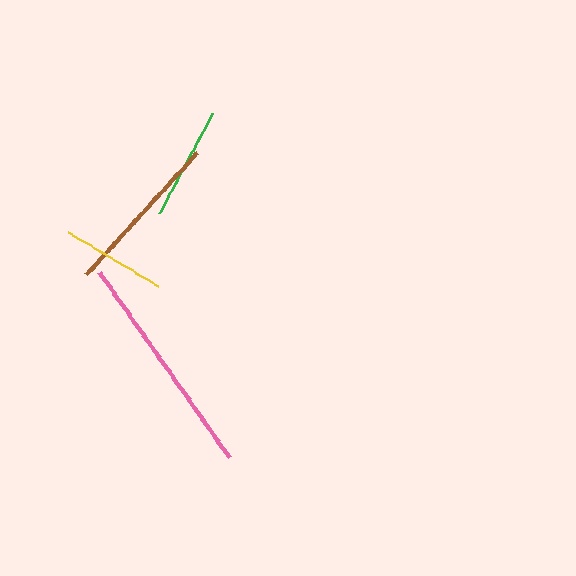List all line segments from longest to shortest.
From longest to shortest: pink, brown, green, yellow.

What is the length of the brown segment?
The brown segment is approximately 165 pixels long.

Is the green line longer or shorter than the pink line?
The pink line is longer than the green line.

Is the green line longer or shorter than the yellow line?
The green line is longer than the yellow line.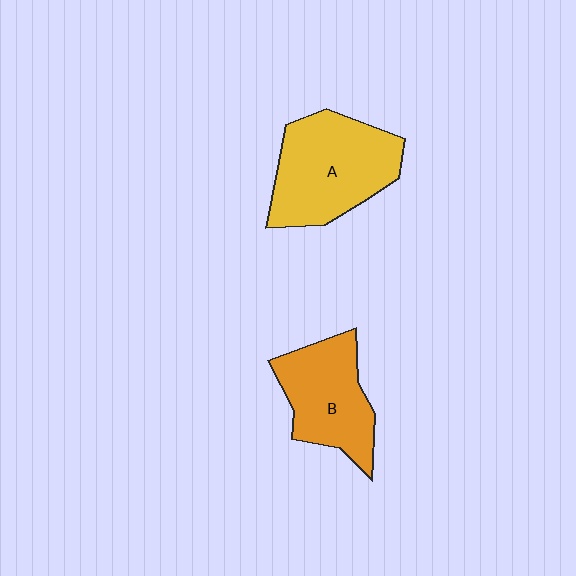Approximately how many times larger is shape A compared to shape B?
Approximately 1.3 times.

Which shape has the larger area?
Shape A (yellow).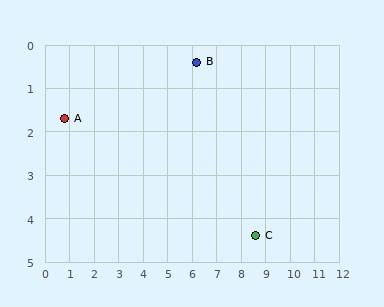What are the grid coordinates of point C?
Point C is at approximately (8.6, 4.4).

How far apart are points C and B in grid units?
Points C and B are about 4.7 grid units apart.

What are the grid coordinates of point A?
Point A is at approximately (0.8, 1.7).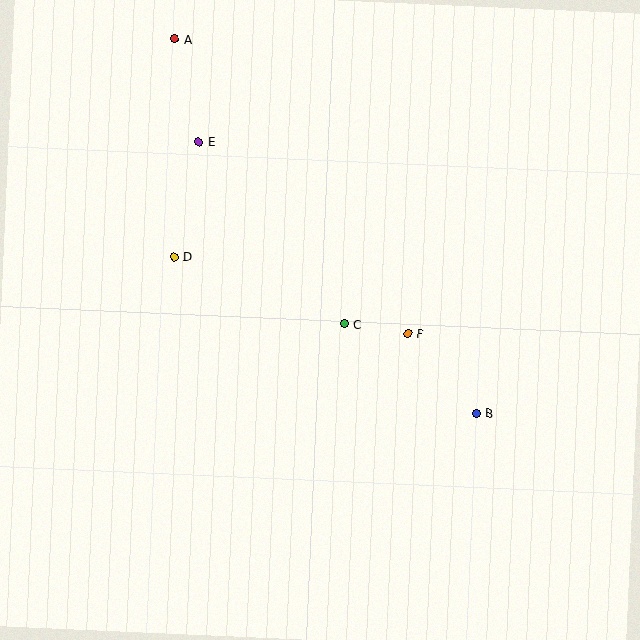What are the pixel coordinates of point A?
Point A is at (175, 39).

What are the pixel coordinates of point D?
Point D is at (174, 257).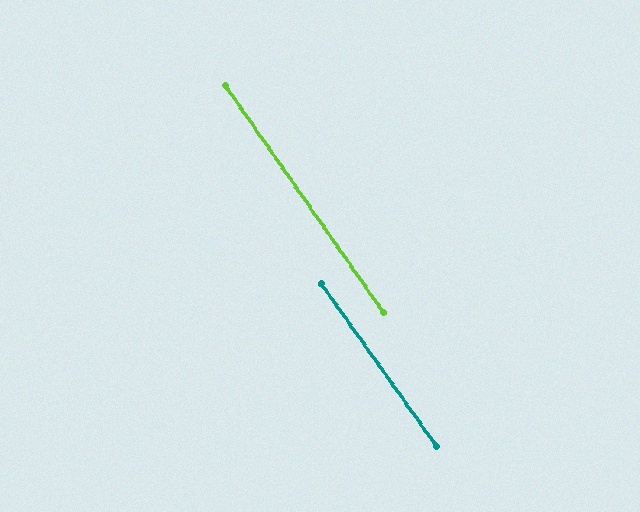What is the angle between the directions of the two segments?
Approximately 0 degrees.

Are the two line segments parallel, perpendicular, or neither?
Parallel — their directions differ by only 0.4°.